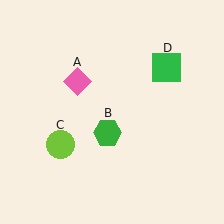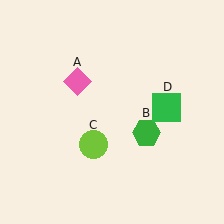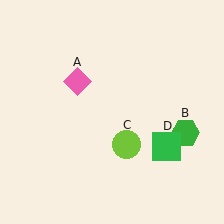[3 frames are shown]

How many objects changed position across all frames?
3 objects changed position: green hexagon (object B), lime circle (object C), green square (object D).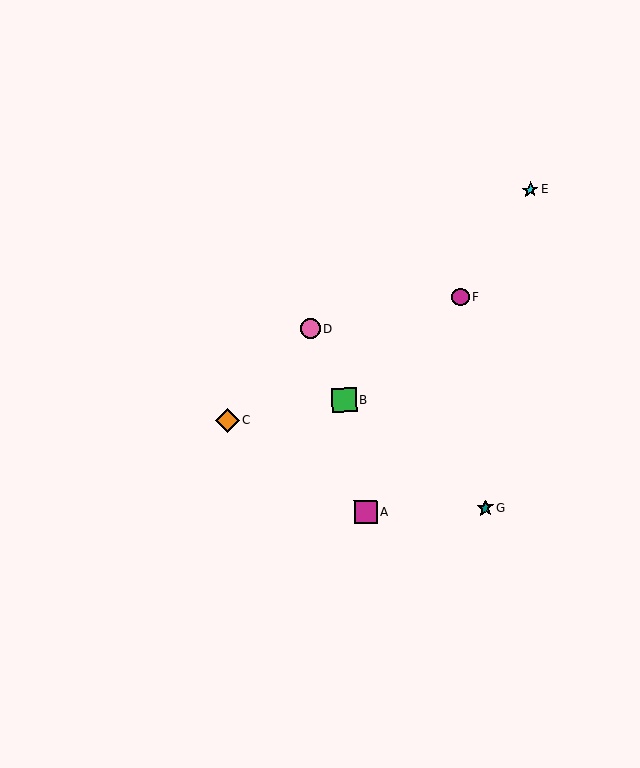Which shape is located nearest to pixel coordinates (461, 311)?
The magenta circle (labeled F) at (460, 297) is nearest to that location.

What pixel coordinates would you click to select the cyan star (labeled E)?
Click at (530, 190) to select the cyan star E.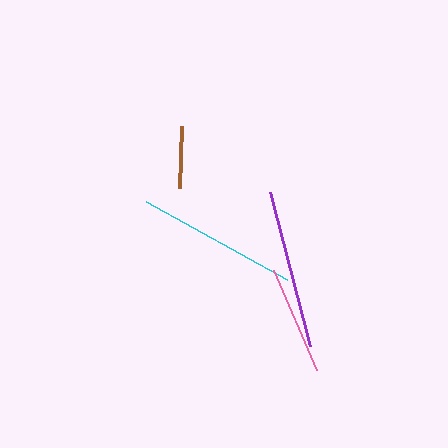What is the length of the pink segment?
The pink segment is approximately 109 pixels long.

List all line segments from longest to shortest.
From longest to shortest: cyan, purple, pink, brown.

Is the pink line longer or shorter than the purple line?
The purple line is longer than the pink line.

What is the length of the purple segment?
The purple segment is approximately 158 pixels long.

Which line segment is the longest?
The cyan line is the longest at approximately 161 pixels.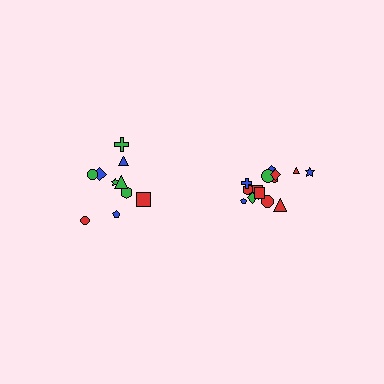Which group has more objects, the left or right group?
The right group.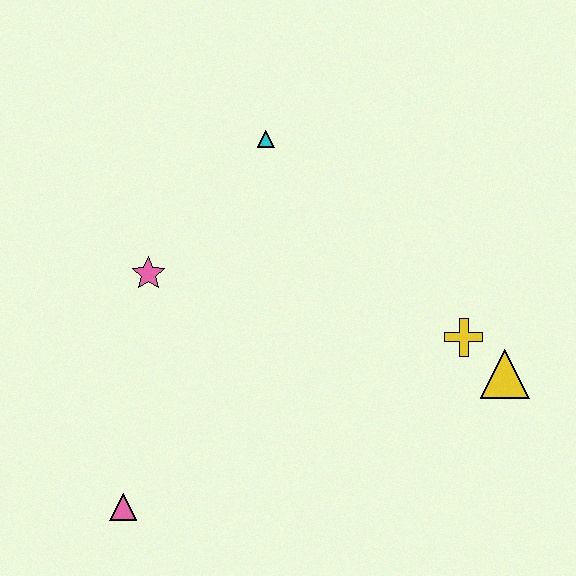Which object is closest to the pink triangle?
The pink star is closest to the pink triangle.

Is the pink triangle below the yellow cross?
Yes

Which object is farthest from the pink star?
The yellow triangle is farthest from the pink star.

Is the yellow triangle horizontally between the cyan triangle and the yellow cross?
No